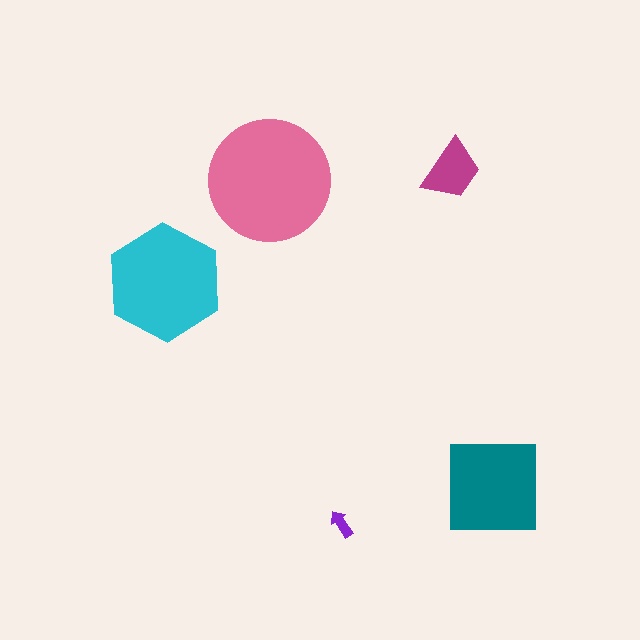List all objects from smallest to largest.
The purple arrow, the magenta trapezoid, the teal square, the cyan hexagon, the pink circle.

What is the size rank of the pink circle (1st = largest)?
1st.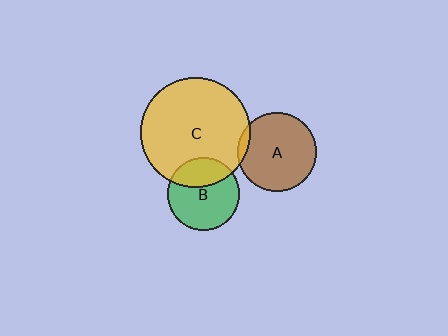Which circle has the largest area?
Circle C (yellow).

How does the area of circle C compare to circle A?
Approximately 1.9 times.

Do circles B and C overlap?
Yes.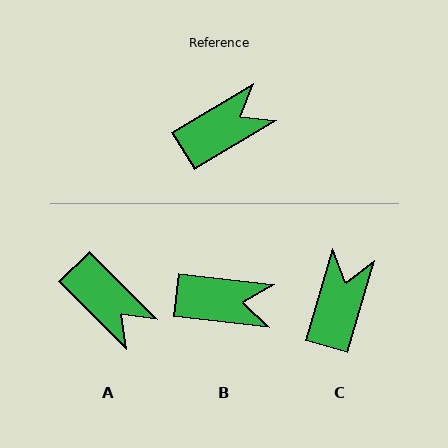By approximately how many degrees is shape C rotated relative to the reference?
Approximately 43 degrees counter-clockwise.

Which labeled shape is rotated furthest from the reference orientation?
A, about 76 degrees away.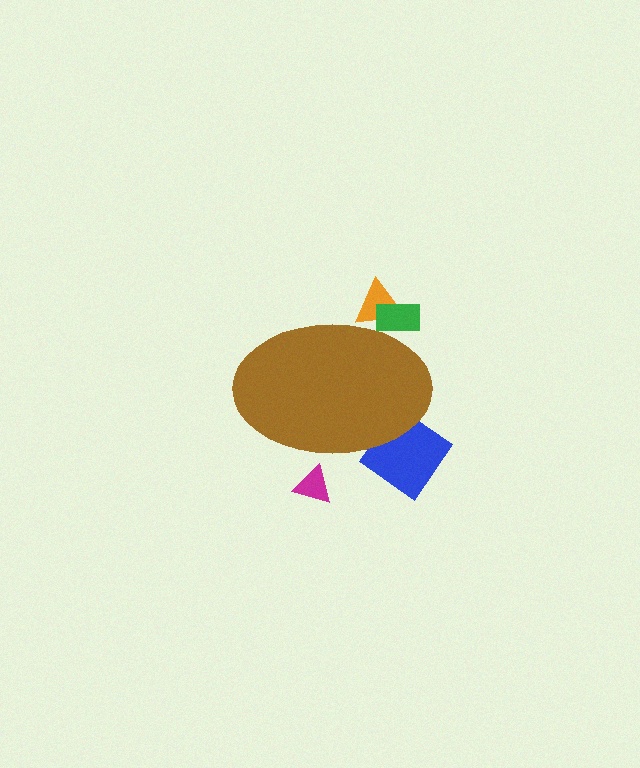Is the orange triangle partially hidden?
Yes, the orange triangle is partially hidden behind the brown ellipse.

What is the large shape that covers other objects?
A brown ellipse.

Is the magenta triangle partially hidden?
Yes, the magenta triangle is partially hidden behind the brown ellipse.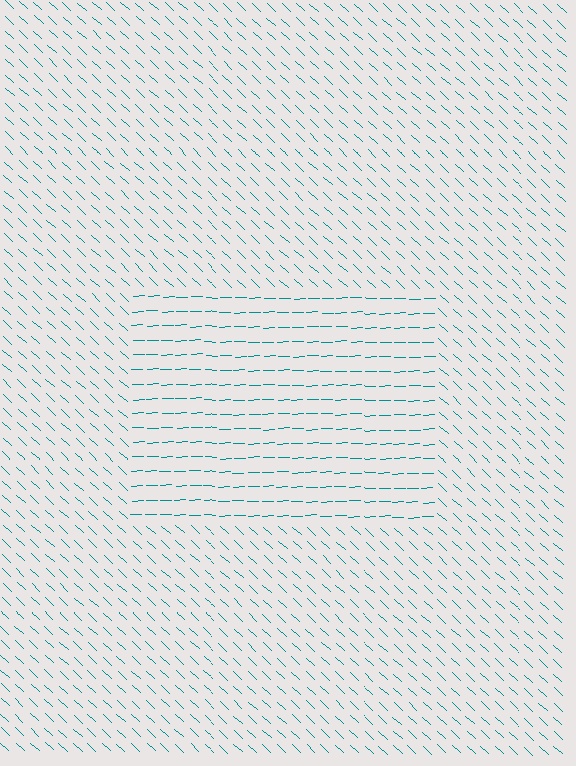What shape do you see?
I see a rectangle.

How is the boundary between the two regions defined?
The boundary is defined purely by a change in line orientation (approximately 45 degrees difference). All lines are the same color and thickness.